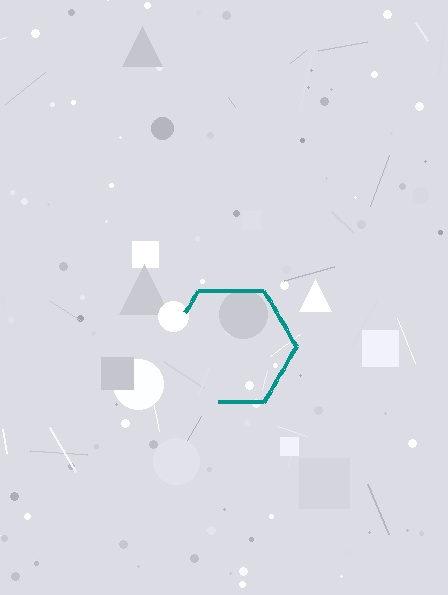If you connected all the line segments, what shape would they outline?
They would outline a hexagon.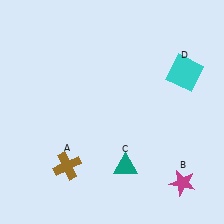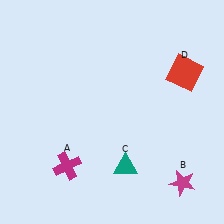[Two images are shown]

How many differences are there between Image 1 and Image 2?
There are 2 differences between the two images.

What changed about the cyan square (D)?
In Image 1, D is cyan. In Image 2, it changed to red.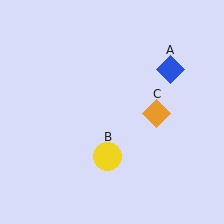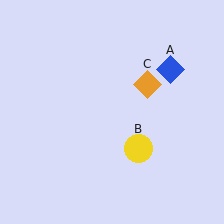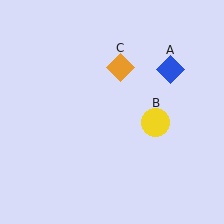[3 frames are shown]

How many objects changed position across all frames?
2 objects changed position: yellow circle (object B), orange diamond (object C).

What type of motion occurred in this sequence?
The yellow circle (object B), orange diamond (object C) rotated counterclockwise around the center of the scene.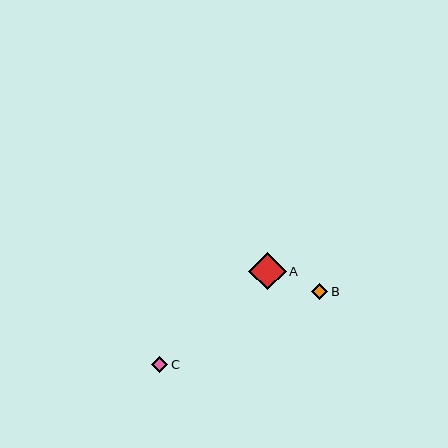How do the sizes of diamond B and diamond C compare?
Diamond B and diamond C are approximately the same size.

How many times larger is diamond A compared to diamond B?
Diamond A is approximately 2.3 times the size of diamond B.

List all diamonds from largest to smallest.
From largest to smallest: A, B, C.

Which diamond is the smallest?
Diamond C is the smallest with a size of approximately 16 pixels.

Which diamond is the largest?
Diamond A is the largest with a size of approximately 37 pixels.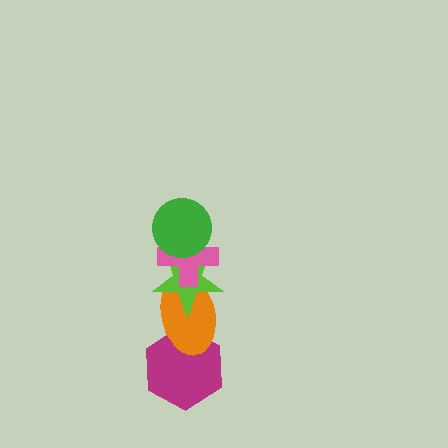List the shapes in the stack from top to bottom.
From top to bottom: the green circle, the pink cross, the lime star, the orange ellipse, the magenta hexagon.